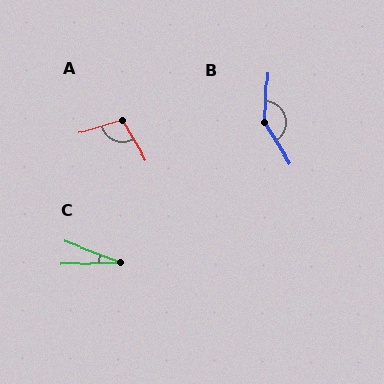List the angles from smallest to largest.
C (22°), A (104°), B (144°).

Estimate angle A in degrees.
Approximately 104 degrees.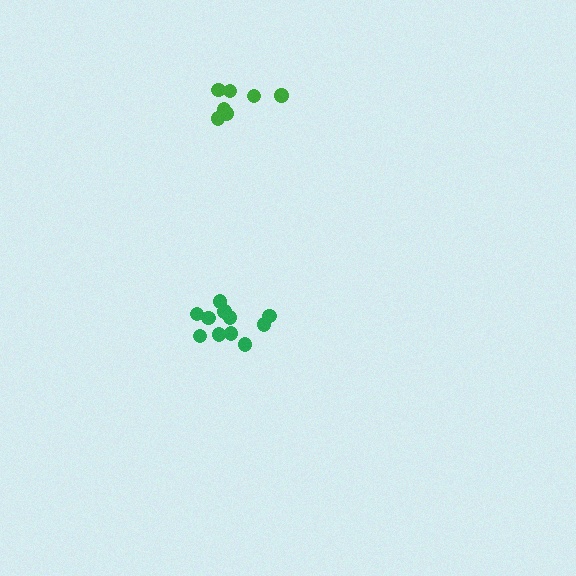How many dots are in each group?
Group 1: 11 dots, Group 2: 7 dots (18 total).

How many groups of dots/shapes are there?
There are 2 groups.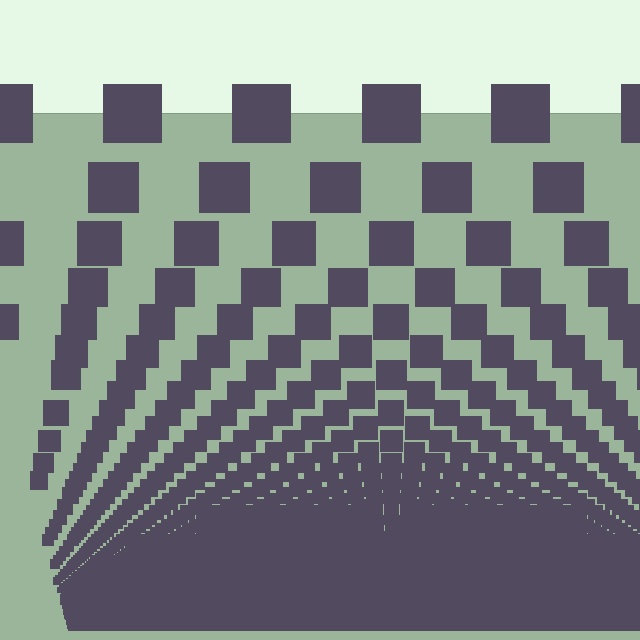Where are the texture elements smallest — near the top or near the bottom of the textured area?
Near the bottom.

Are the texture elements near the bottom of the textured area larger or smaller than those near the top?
Smaller. The gradient is inverted — elements near the bottom are smaller and denser.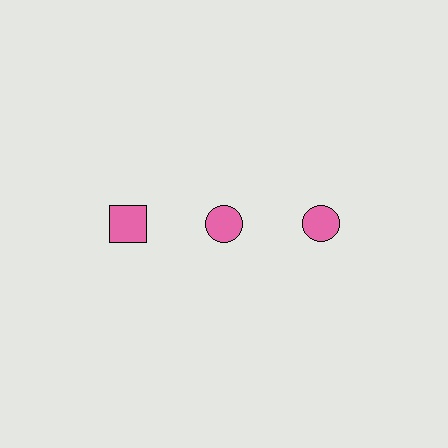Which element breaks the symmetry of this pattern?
The pink square in the top row, leftmost column breaks the symmetry. All other shapes are pink circles.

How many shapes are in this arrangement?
There are 3 shapes arranged in a grid pattern.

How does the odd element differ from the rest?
It has a different shape: square instead of circle.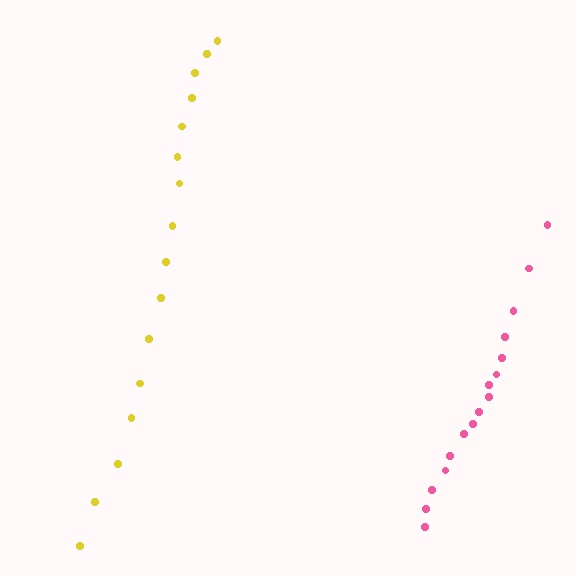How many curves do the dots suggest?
There are 2 distinct paths.